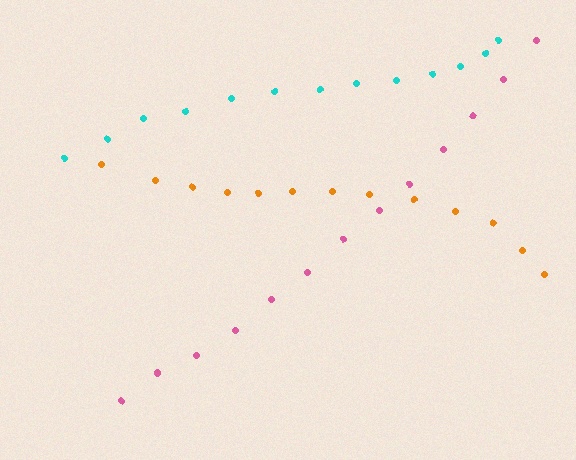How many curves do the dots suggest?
There are 3 distinct paths.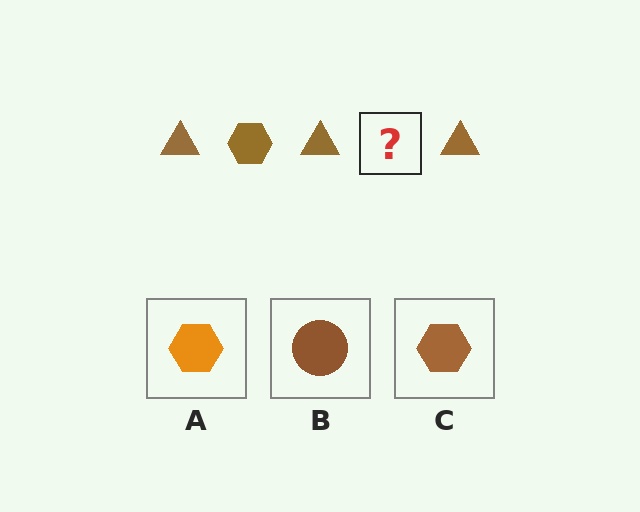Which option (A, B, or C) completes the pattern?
C.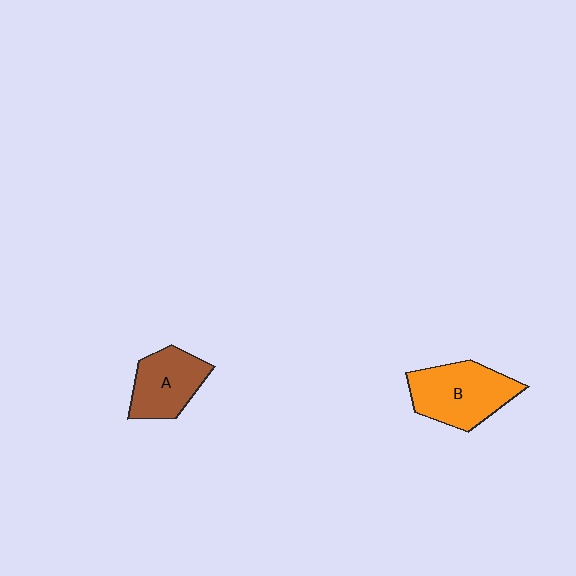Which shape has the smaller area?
Shape A (brown).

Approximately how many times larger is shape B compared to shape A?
Approximately 1.3 times.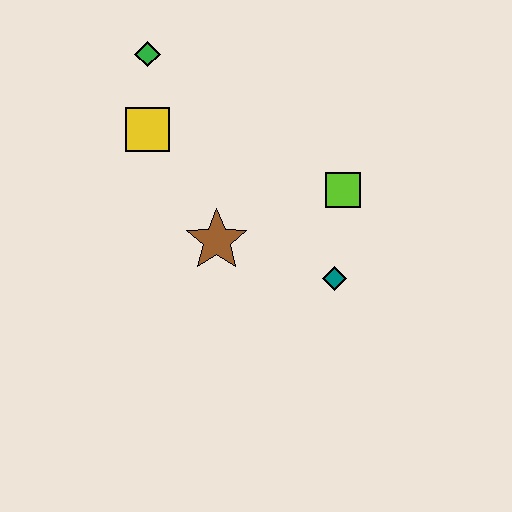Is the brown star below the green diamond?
Yes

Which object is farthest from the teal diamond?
The green diamond is farthest from the teal diamond.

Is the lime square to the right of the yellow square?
Yes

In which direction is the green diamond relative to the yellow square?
The green diamond is above the yellow square.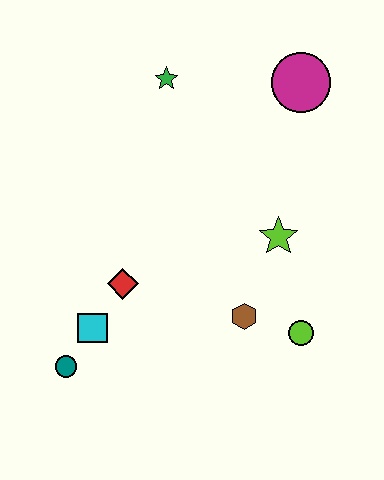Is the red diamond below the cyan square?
No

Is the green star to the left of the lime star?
Yes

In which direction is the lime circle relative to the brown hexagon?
The lime circle is to the right of the brown hexagon.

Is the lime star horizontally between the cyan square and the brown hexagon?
No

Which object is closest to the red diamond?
The cyan square is closest to the red diamond.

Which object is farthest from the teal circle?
The magenta circle is farthest from the teal circle.